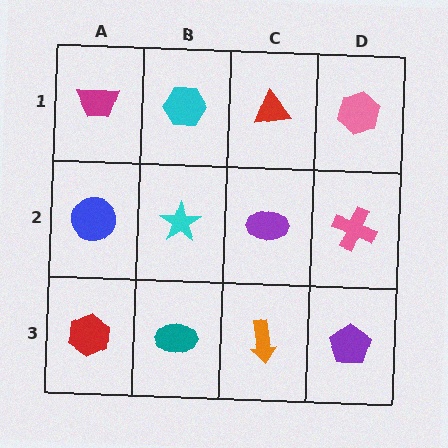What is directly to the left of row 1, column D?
A red triangle.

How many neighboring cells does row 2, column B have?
4.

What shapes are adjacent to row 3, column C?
A purple ellipse (row 2, column C), a teal ellipse (row 3, column B), a purple pentagon (row 3, column D).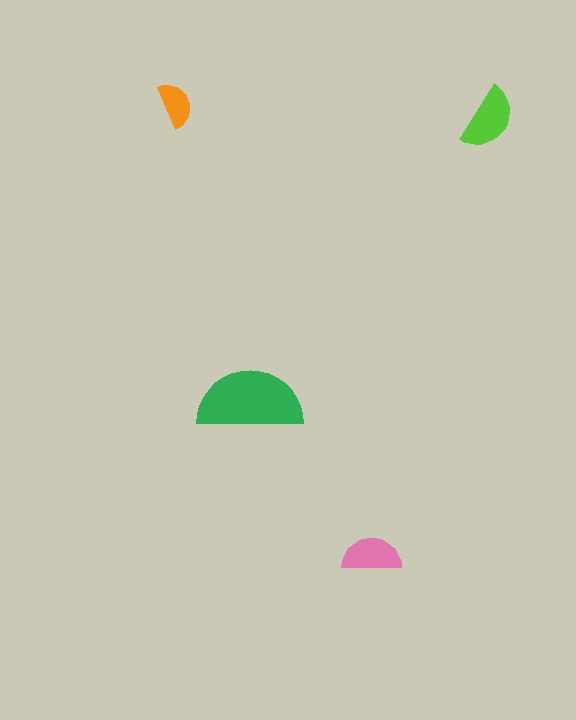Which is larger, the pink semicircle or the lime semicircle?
The lime one.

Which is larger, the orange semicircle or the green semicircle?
The green one.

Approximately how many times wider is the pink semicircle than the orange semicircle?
About 1.5 times wider.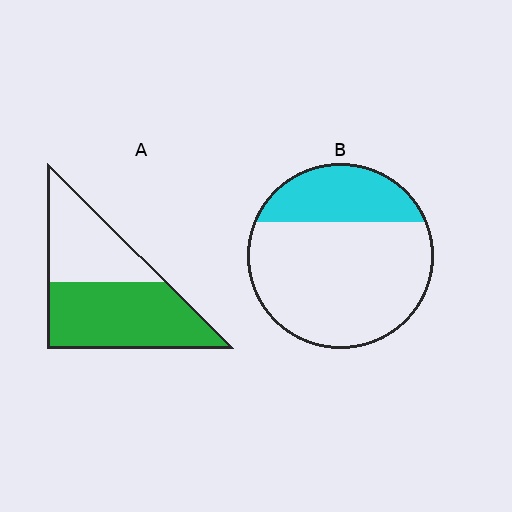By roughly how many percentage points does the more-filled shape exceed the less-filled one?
By roughly 30 percentage points (A over B).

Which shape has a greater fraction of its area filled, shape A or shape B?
Shape A.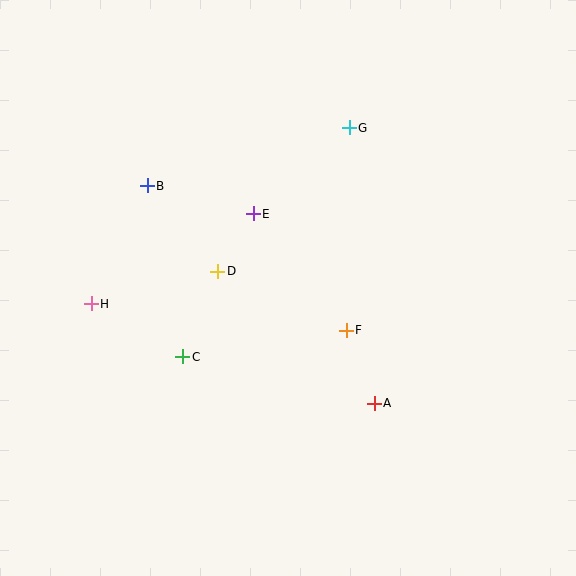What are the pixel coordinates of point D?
Point D is at (218, 271).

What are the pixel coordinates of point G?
Point G is at (349, 128).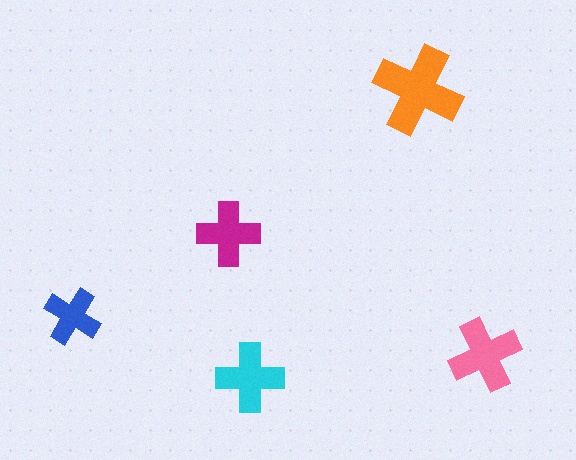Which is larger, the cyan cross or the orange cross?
The orange one.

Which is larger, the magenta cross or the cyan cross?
The cyan one.